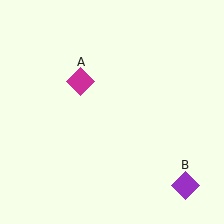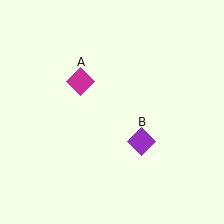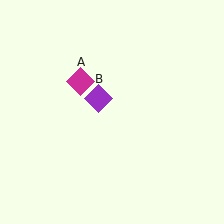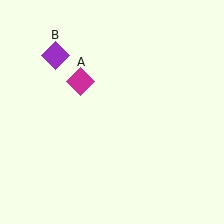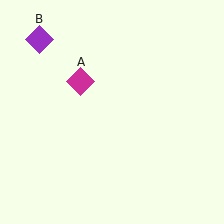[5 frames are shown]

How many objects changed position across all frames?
1 object changed position: purple diamond (object B).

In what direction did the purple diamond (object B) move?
The purple diamond (object B) moved up and to the left.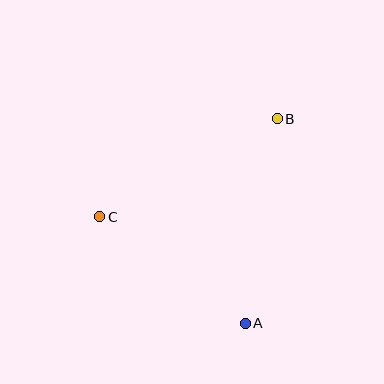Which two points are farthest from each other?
Points A and B are farthest from each other.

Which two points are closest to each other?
Points A and C are closest to each other.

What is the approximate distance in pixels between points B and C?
The distance between B and C is approximately 203 pixels.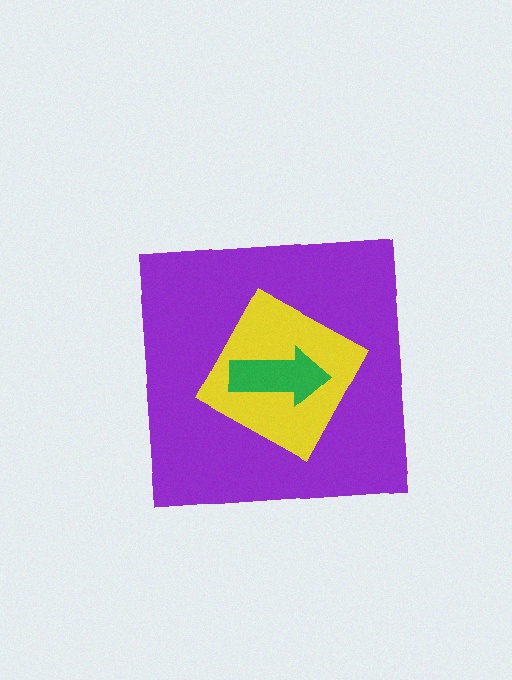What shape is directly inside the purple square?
The yellow square.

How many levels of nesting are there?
3.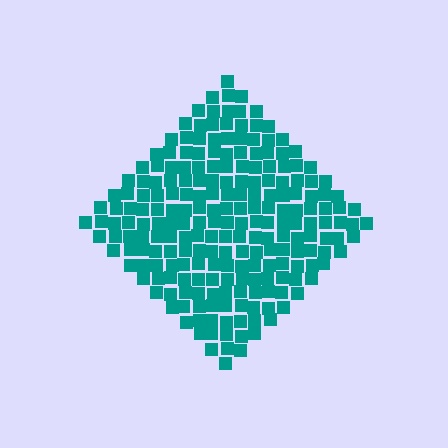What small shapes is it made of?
It is made of small squares.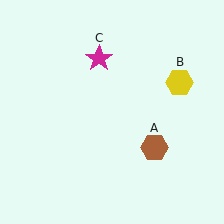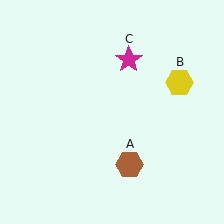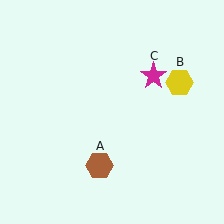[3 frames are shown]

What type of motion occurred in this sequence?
The brown hexagon (object A), magenta star (object C) rotated clockwise around the center of the scene.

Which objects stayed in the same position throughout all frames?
Yellow hexagon (object B) remained stationary.